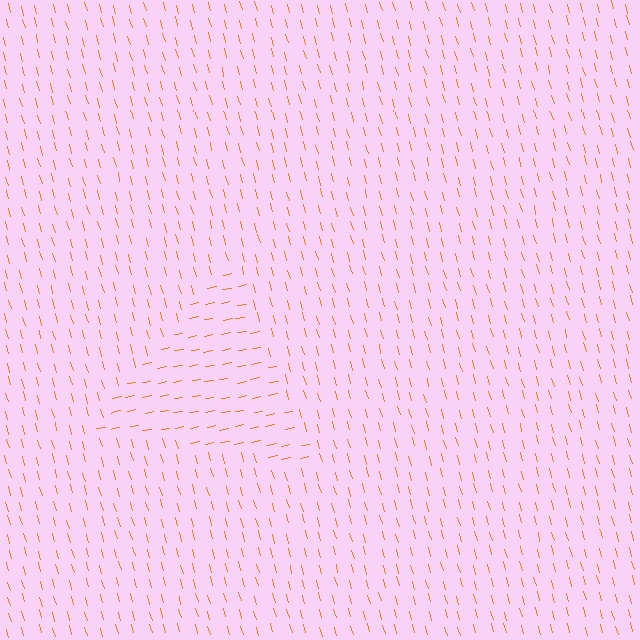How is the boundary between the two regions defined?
The boundary is defined purely by a change in line orientation (approximately 85 degrees difference). All lines are the same color and thickness.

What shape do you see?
I see a triangle.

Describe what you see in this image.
The image is filled with small orange line segments. A triangle region in the image has lines oriented differently from the surrounding lines, creating a visible texture boundary.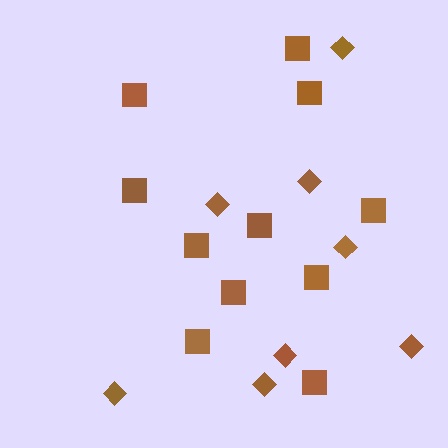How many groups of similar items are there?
There are 2 groups: one group of diamonds (8) and one group of squares (11).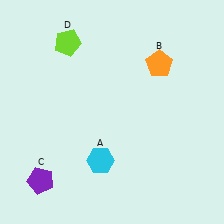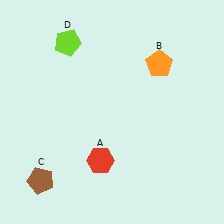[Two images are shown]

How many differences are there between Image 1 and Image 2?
There are 2 differences between the two images.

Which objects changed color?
A changed from cyan to red. C changed from purple to brown.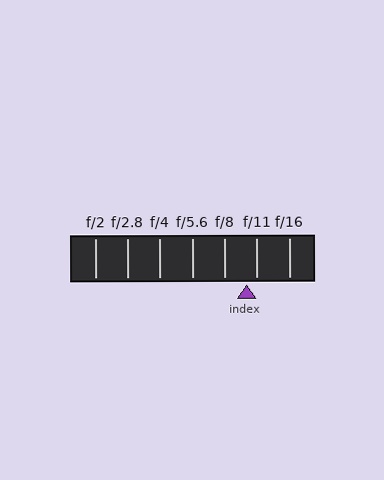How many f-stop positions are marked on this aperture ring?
There are 7 f-stop positions marked.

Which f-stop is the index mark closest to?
The index mark is closest to f/11.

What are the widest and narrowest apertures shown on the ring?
The widest aperture shown is f/2 and the narrowest is f/16.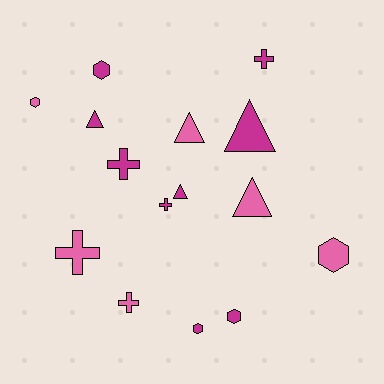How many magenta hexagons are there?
There are 3 magenta hexagons.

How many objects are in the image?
There are 15 objects.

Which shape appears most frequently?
Cross, with 5 objects.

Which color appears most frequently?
Magenta, with 9 objects.